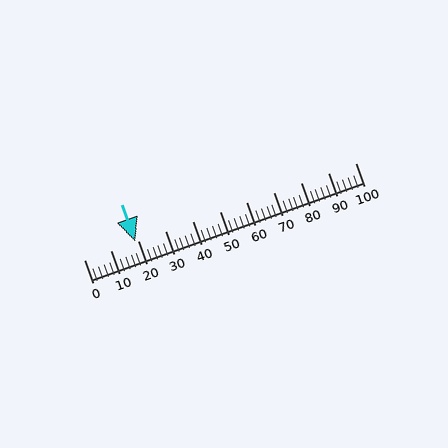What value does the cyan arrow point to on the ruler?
The cyan arrow points to approximately 19.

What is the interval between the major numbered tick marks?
The major tick marks are spaced 10 units apart.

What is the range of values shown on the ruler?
The ruler shows values from 0 to 100.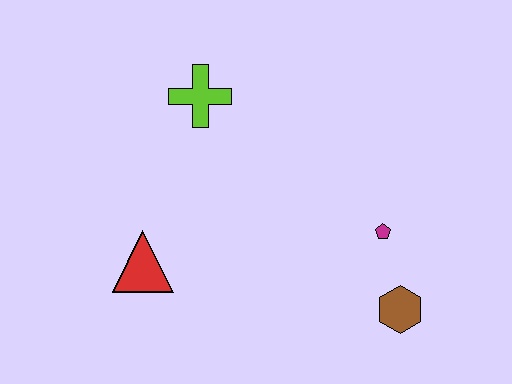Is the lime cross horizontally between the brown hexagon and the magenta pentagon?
No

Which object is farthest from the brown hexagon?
The lime cross is farthest from the brown hexagon.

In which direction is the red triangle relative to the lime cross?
The red triangle is below the lime cross.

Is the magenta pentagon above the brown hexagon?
Yes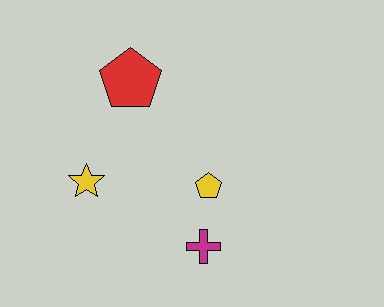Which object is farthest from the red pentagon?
The magenta cross is farthest from the red pentagon.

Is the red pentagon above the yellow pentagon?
Yes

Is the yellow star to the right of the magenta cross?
No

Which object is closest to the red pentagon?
The yellow star is closest to the red pentagon.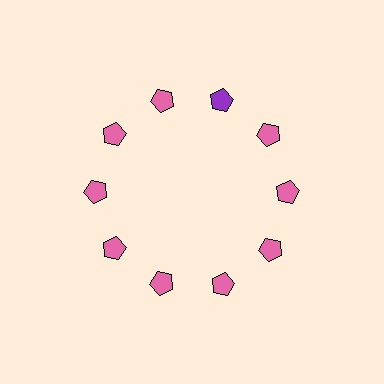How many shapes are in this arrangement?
There are 10 shapes arranged in a ring pattern.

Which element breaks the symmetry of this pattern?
The purple pentagon at roughly the 1 o'clock position breaks the symmetry. All other shapes are pink pentagons.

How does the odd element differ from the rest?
It has a different color: purple instead of pink.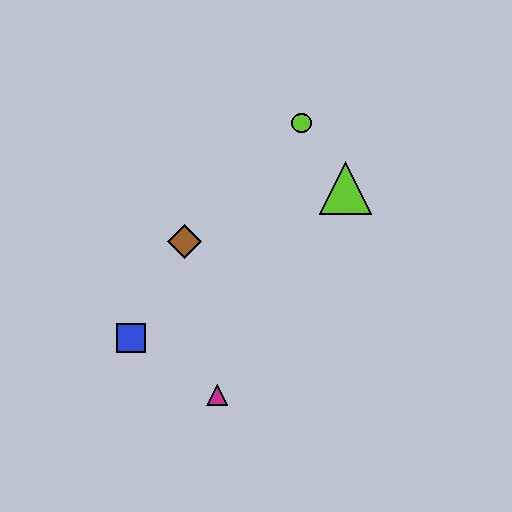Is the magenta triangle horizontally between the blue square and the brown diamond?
No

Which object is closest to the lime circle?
The lime triangle is closest to the lime circle.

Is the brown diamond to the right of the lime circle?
No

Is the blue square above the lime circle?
No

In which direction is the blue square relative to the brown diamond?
The blue square is below the brown diamond.